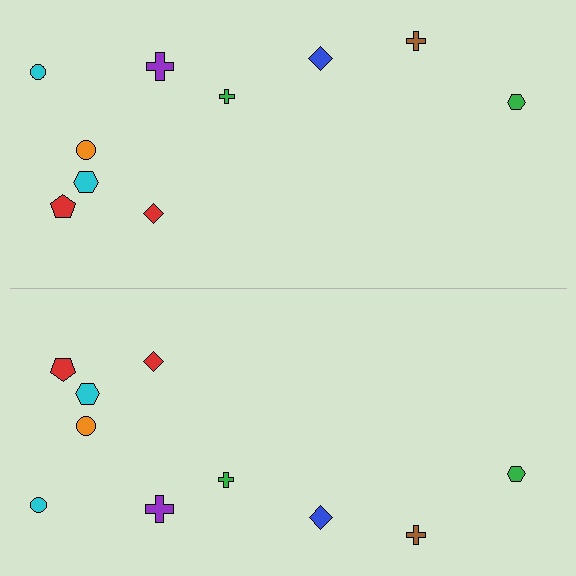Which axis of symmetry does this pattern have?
The pattern has a horizontal axis of symmetry running through the center of the image.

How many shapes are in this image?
There are 20 shapes in this image.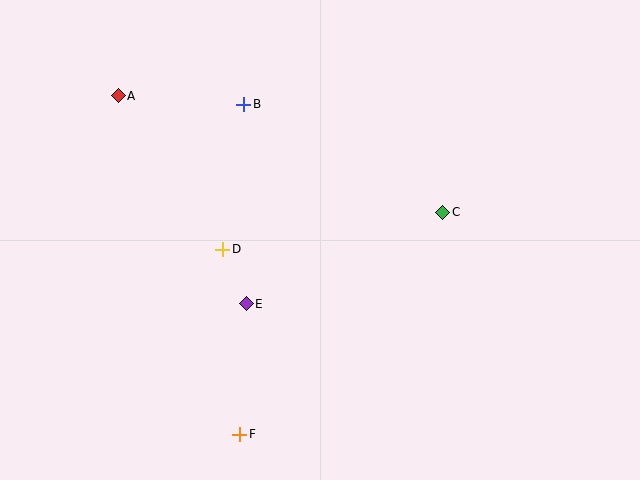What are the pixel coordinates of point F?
Point F is at (240, 434).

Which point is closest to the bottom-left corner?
Point F is closest to the bottom-left corner.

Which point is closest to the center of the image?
Point E at (246, 304) is closest to the center.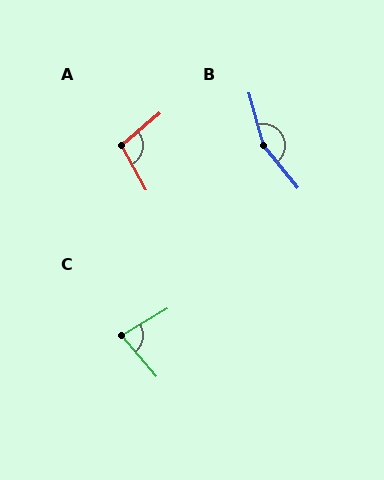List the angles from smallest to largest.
C (81°), A (101°), B (156°).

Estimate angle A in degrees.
Approximately 101 degrees.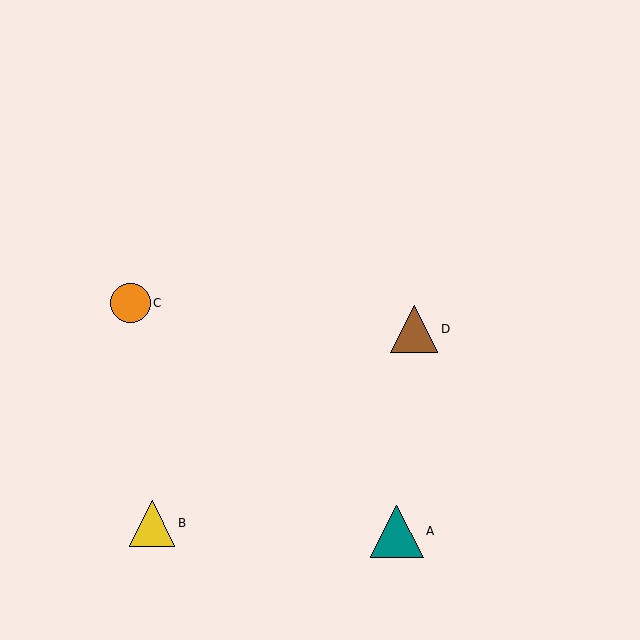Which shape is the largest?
The teal triangle (labeled A) is the largest.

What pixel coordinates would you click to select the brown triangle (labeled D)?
Click at (414, 329) to select the brown triangle D.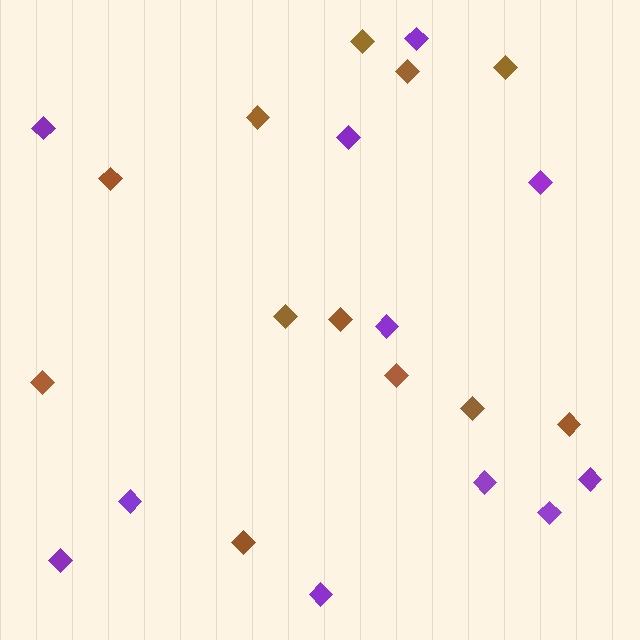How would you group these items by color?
There are 2 groups: one group of brown diamonds (12) and one group of purple diamonds (11).